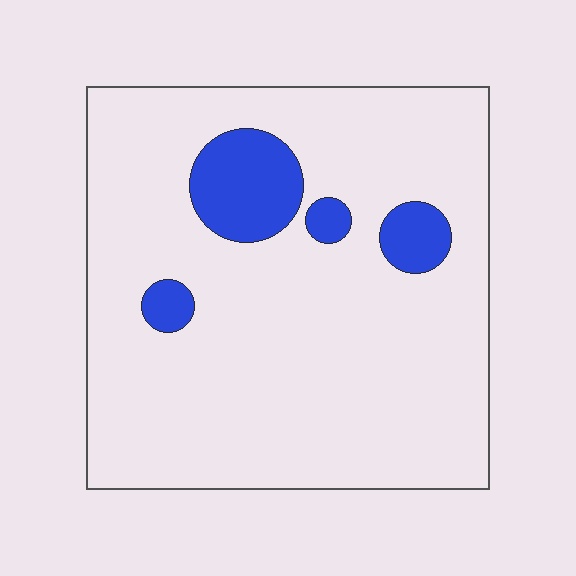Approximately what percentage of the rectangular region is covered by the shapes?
Approximately 10%.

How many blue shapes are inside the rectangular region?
4.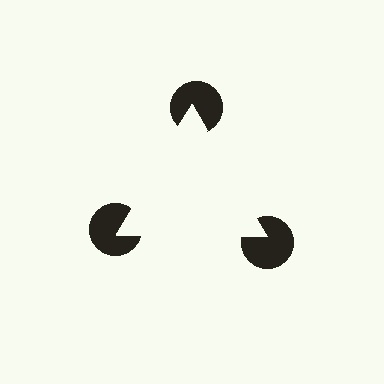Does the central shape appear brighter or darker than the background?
It typically appears slightly brighter than the background, even though no actual brightness change is drawn.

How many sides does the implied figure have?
3 sides.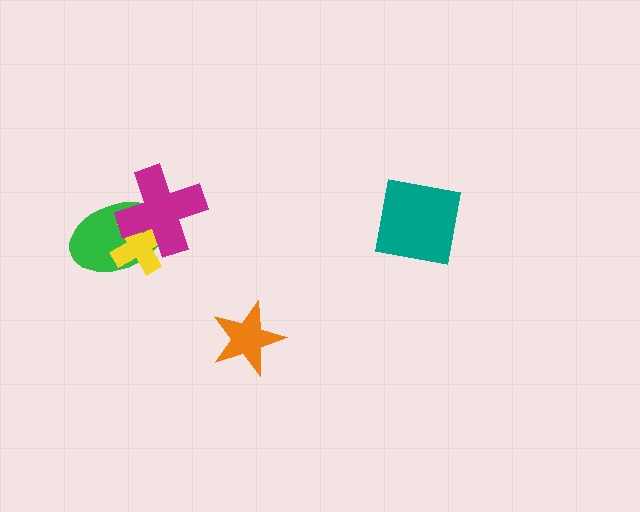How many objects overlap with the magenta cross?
2 objects overlap with the magenta cross.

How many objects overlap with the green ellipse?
2 objects overlap with the green ellipse.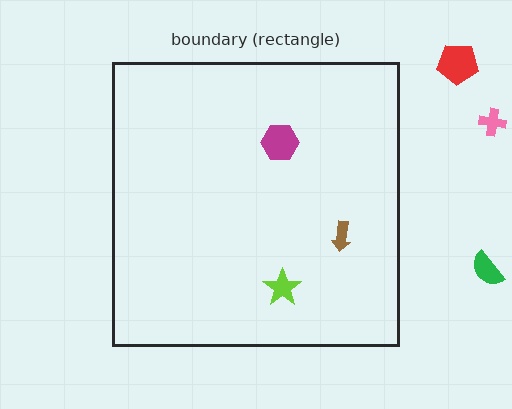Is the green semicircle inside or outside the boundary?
Outside.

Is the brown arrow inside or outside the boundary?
Inside.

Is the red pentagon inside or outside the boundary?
Outside.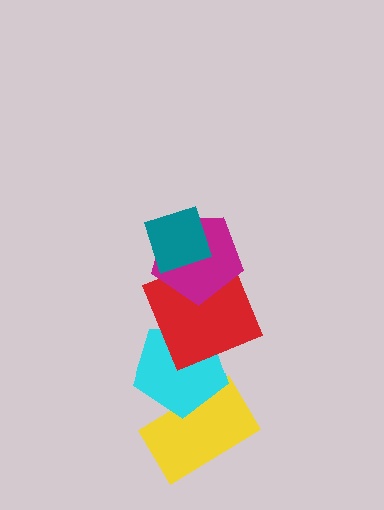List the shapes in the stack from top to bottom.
From top to bottom: the teal diamond, the magenta pentagon, the red square, the cyan pentagon, the yellow rectangle.